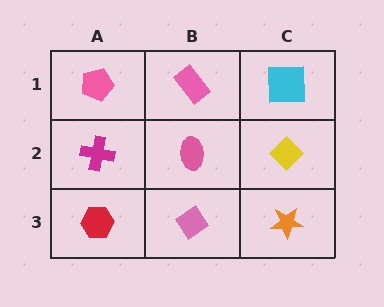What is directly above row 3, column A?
A magenta cross.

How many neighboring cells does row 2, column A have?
3.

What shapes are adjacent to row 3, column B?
A pink ellipse (row 2, column B), a red hexagon (row 3, column A), an orange star (row 3, column C).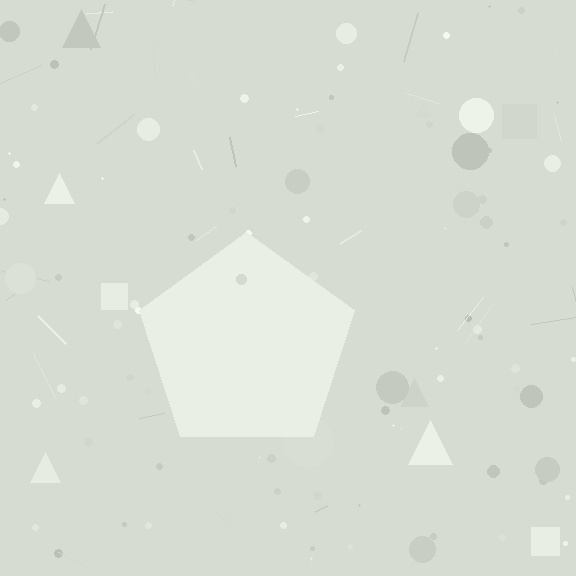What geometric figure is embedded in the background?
A pentagon is embedded in the background.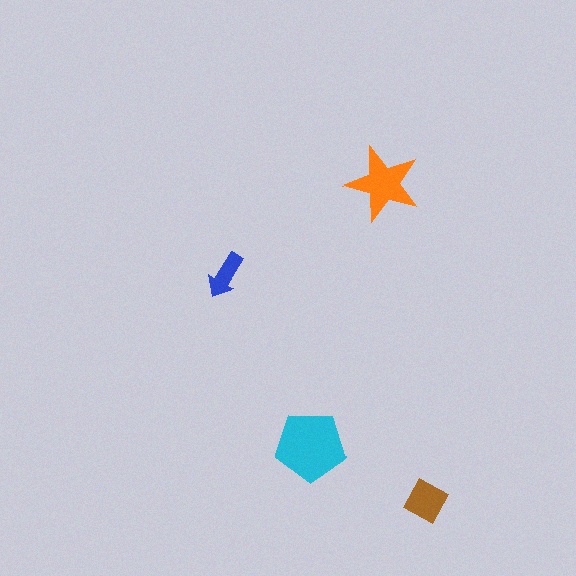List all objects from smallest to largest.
The blue arrow, the brown square, the orange star, the cyan pentagon.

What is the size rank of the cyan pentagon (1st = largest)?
1st.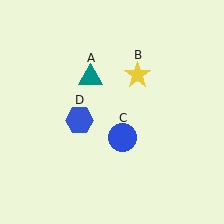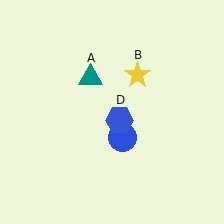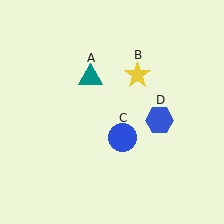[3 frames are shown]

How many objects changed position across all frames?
1 object changed position: blue hexagon (object D).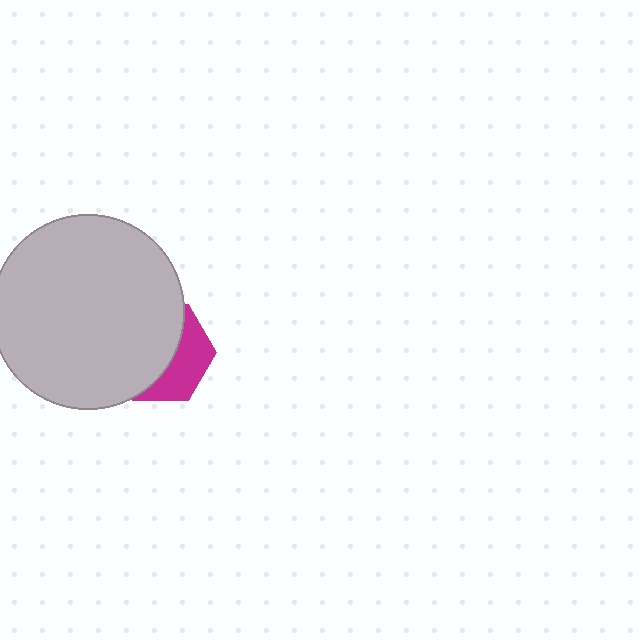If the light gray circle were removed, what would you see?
You would see the complete magenta hexagon.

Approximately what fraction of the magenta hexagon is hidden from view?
Roughly 61% of the magenta hexagon is hidden behind the light gray circle.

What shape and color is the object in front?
The object in front is a light gray circle.